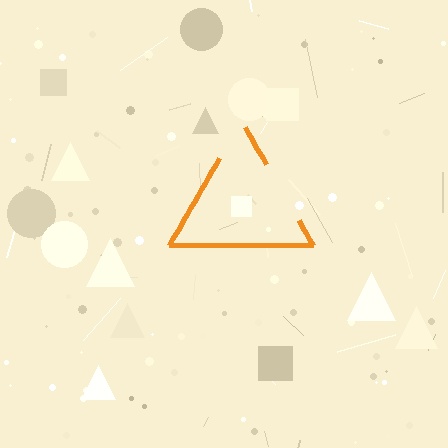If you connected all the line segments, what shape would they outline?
They would outline a triangle.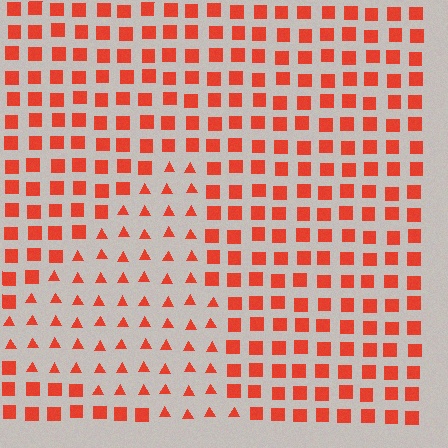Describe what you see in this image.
The image is filled with small red elements arranged in a uniform grid. A triangle-shaped region contains triangles, while the surrounding area contains squares. The boundary is defined purely by the change in element shape.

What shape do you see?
I see a triangle.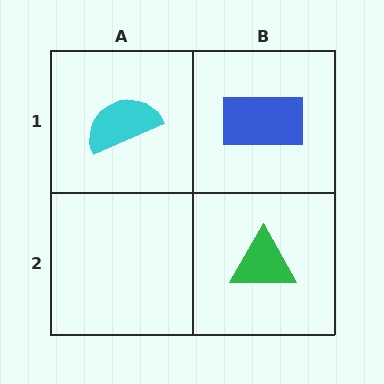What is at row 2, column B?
A green triangle.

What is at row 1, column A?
A cyan semicircle.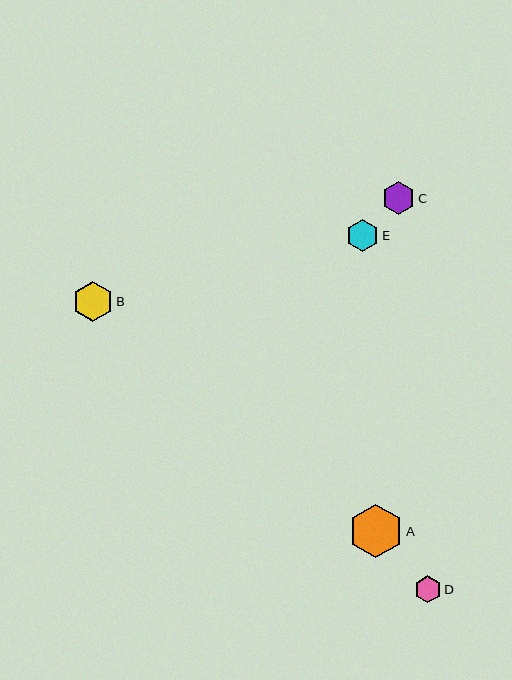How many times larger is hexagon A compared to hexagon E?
Hexagon A is approximately 1.7 times the size of hexagon E.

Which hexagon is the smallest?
Hexagon D is the smallest with a size of approximately 27 pixels.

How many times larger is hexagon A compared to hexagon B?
Hexagon A is approximately 1.3 times the size of hexagon B.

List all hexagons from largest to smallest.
From largest to smallest: A, B, C, E, D.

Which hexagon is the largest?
Hexagon A is the largest with a size of approximately 53 pixels.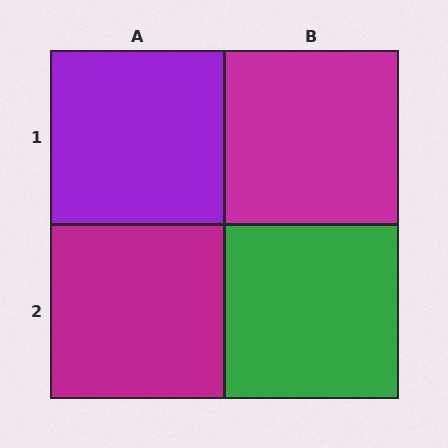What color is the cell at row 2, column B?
Green.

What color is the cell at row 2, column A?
Magenta.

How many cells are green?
1 cell is green.